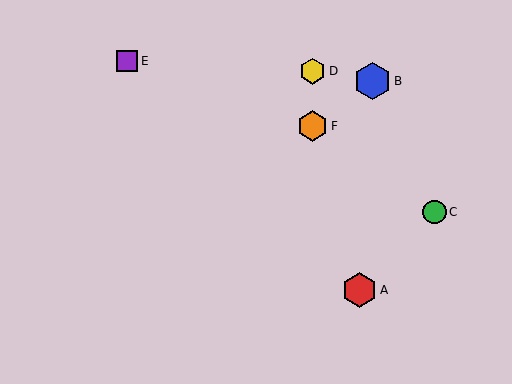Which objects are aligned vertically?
Objects D, F are aligned vertically.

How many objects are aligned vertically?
2 objects (D, F) are aligned vertically.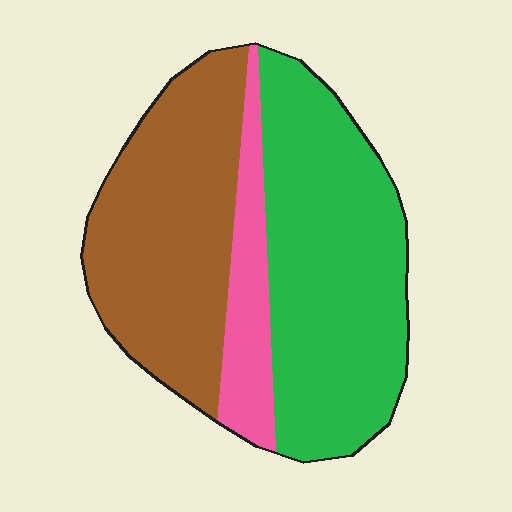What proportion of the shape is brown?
Brown takes up about two fifths (2/5) of the shape.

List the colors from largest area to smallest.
From largest to smallest: green, brown, pink.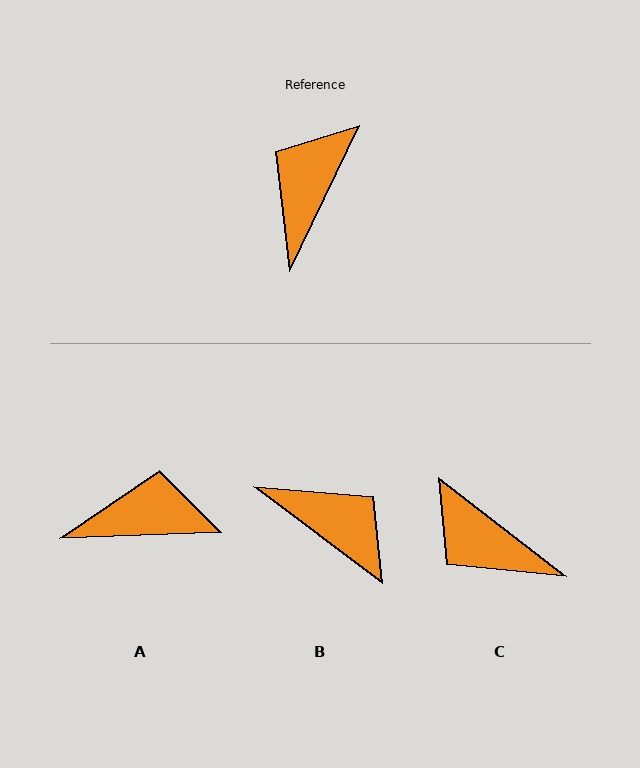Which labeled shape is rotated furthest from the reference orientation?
B, about 102 degrees away.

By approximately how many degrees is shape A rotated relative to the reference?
Approximately 62 degrees clockwise.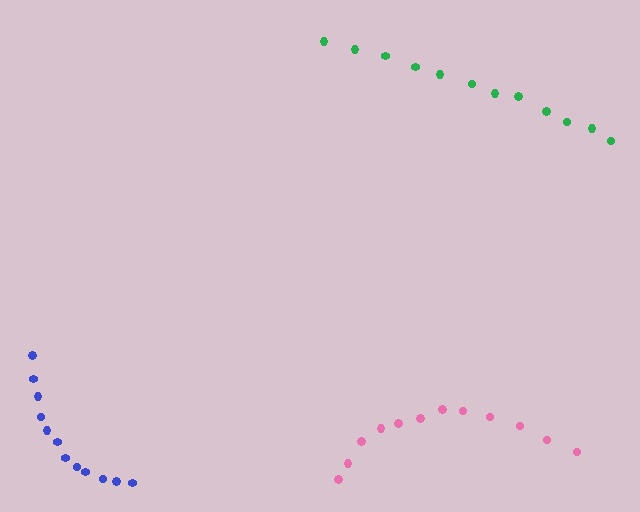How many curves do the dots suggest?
There are 3 distinct paths.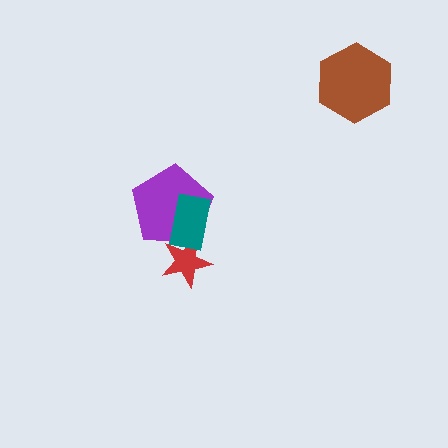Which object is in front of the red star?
The teal rectangle is in front of the red star.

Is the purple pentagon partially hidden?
Yes, it is partially covered by another shape.